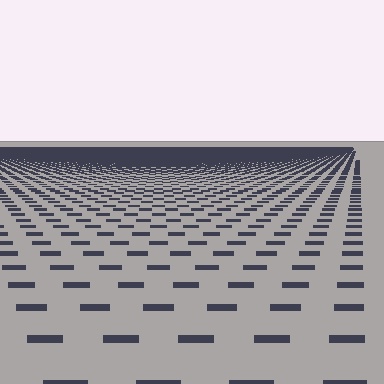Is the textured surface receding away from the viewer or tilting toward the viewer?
The surface is receding away from the viewer. Texture elements get smaller and denser toward the top.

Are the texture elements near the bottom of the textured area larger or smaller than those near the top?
Larger. Near the bottom, elements are closer to the viewer and appear at a bigger on-screen size.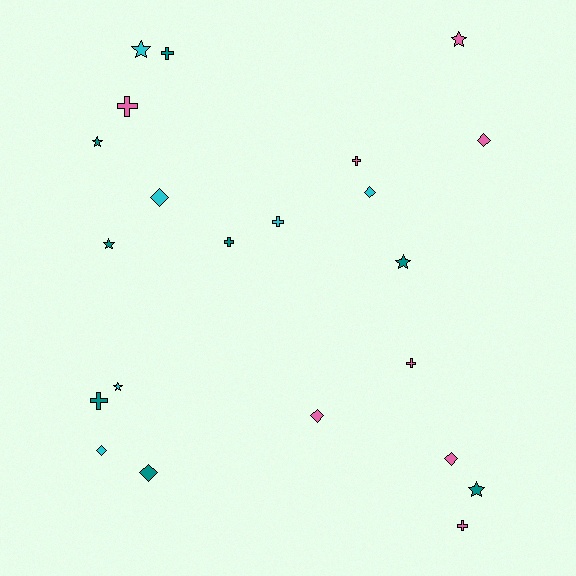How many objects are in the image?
There are 22 objects.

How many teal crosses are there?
There are 3 teal crosses.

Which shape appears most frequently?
Cross, with 8 objects.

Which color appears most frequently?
Teal, with 8 objects.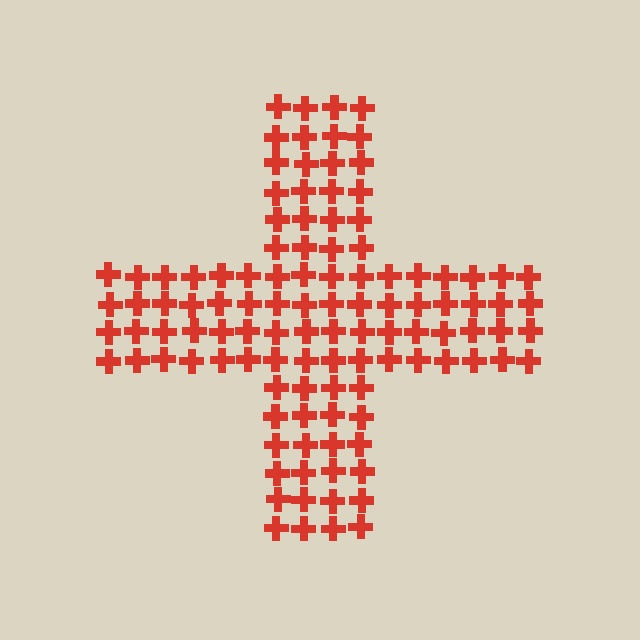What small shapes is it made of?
It is made of small crosses.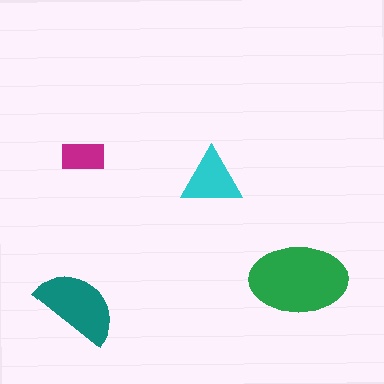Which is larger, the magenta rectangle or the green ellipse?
The green ellipse.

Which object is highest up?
The magenta rectangle is topmost.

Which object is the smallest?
The magenta rectangle.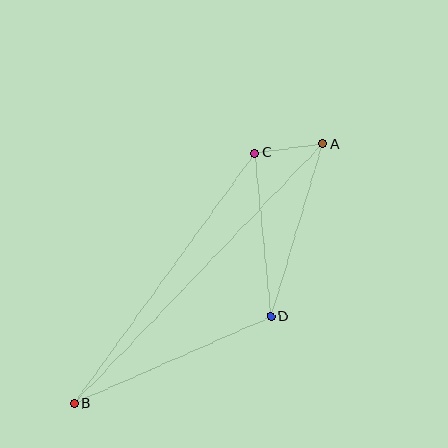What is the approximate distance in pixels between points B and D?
The distance between B and D is approximately 215 pixels.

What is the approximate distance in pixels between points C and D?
The distance between C and D is approximately 165 pixels.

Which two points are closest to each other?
Points A and C are closest to each other.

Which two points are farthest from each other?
Points A and B are farthest from each other.